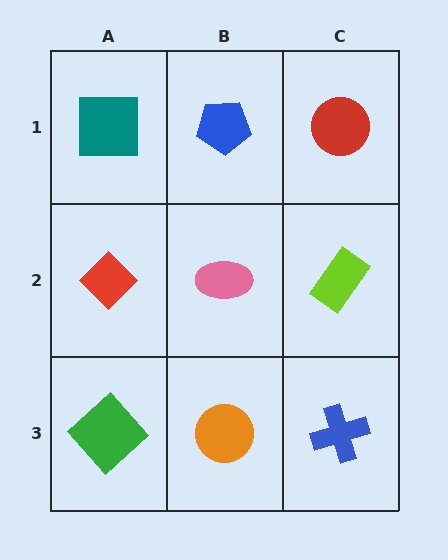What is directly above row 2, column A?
A teal square.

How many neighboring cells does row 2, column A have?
3.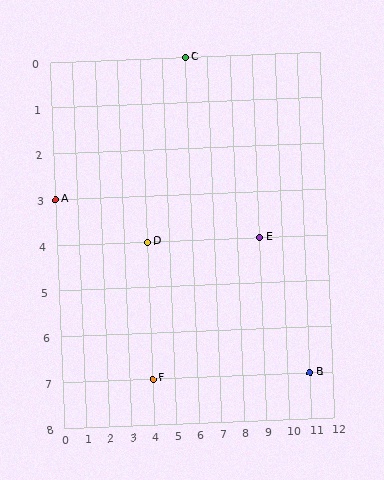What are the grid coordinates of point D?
Point D is at grid coordinates (4, 4).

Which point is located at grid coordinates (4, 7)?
Point F is at (4, 7).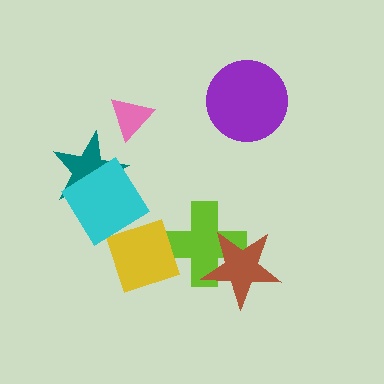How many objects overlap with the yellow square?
1 object overlaps with the yellow square.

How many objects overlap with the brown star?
1 object overlaps with the brown star.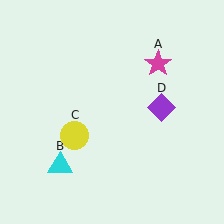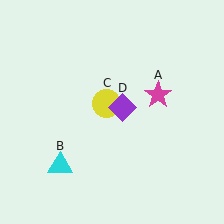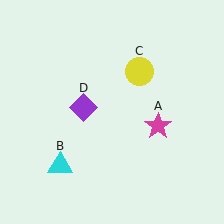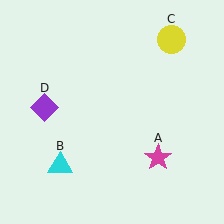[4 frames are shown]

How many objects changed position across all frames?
3 objects changed position: magenta star (object A), yellow circle (object C), purple diamond (object D).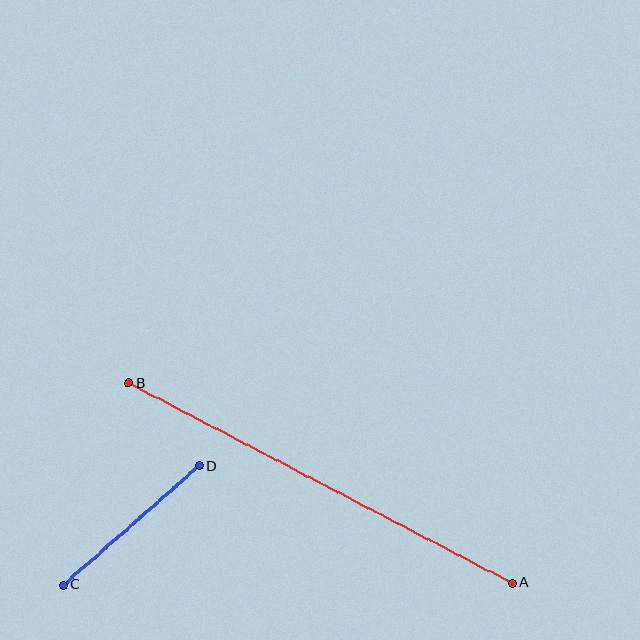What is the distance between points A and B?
The distance is approximately 432 pixels.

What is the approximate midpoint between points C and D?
The midpoint is at approximately (131, 525) pixels.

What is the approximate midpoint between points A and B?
The midpoint is at approximately (321, 483) pixels.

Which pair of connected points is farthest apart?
Points A and B are farthest apart.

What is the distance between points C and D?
The distance is approximately 181 pixels.